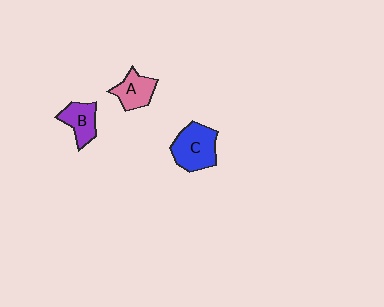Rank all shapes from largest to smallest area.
From largest to smallest: C (blue), B (purple), A (pink).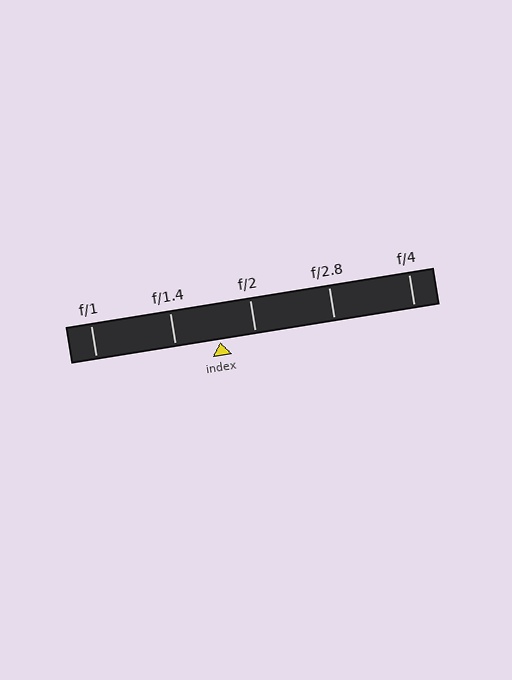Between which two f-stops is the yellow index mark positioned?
The index mark is between f/1.4 and f/2.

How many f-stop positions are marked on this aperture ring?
There are 5 f-stop positions marked.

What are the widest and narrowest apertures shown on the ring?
The widest aperture shown is f/1 and the narrowest is f/4.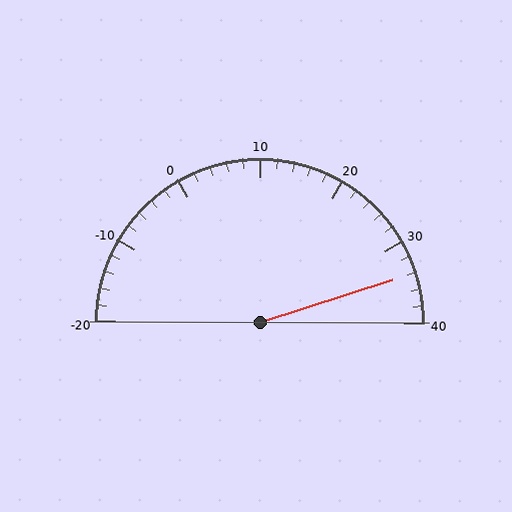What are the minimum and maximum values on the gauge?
The gauge ranges from -20 to 40.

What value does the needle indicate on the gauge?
The needle indicates approximately 34.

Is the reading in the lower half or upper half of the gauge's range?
The reading is in the upper half of the range (-20 to 40).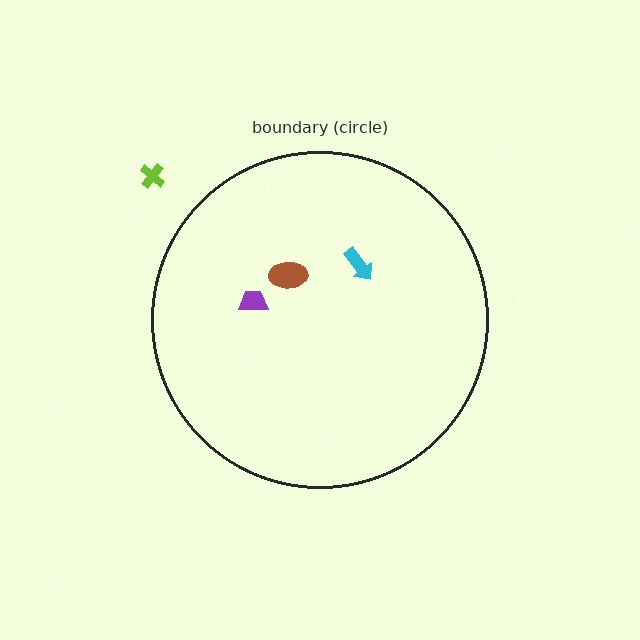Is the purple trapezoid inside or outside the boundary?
Inside.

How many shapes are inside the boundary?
3 inside, 1 outside.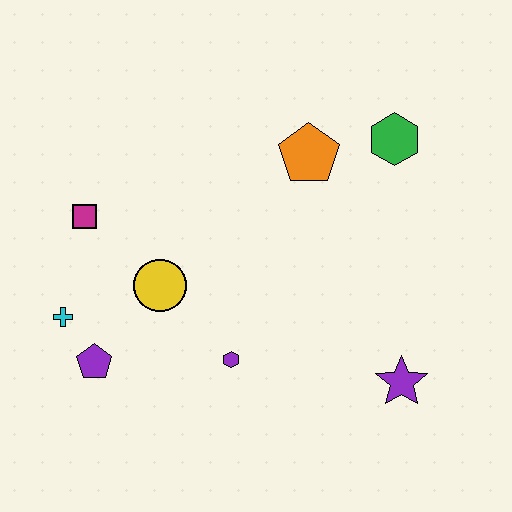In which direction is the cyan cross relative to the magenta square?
The cyan cross is below the magenta square.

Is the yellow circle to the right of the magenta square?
Yes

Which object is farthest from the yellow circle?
The green hexagon is farthest from the yellow circle.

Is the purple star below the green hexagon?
Yes